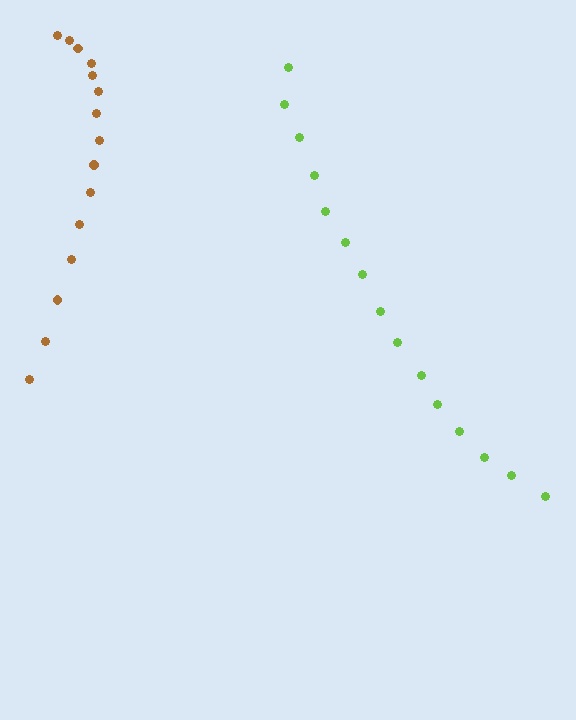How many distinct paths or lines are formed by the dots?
There are 2 distinct paths.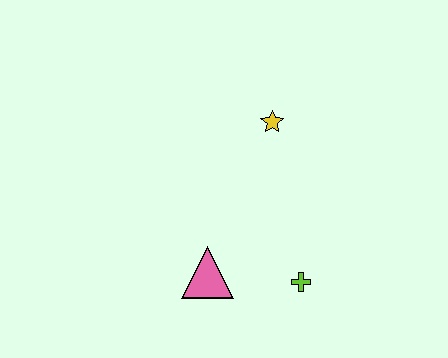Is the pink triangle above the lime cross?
Yes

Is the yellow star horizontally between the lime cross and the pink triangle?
Yes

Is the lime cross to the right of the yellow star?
Yes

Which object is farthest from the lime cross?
The yellow star is farthest from the lime cross.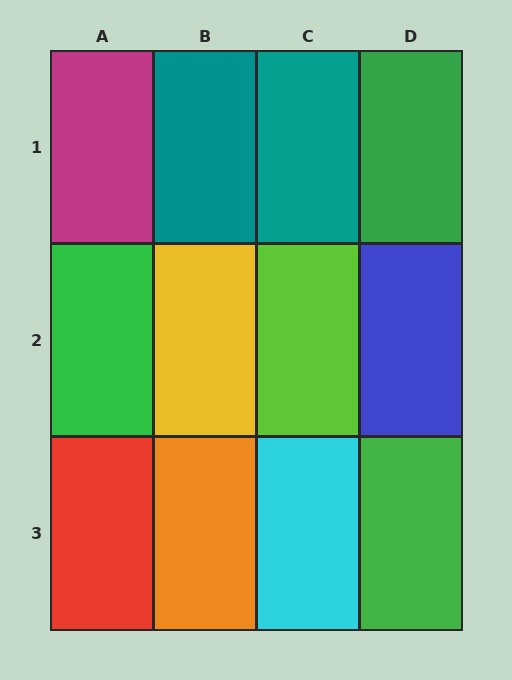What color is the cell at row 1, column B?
Teal.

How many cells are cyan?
1 cell is cyan.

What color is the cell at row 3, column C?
Cyan.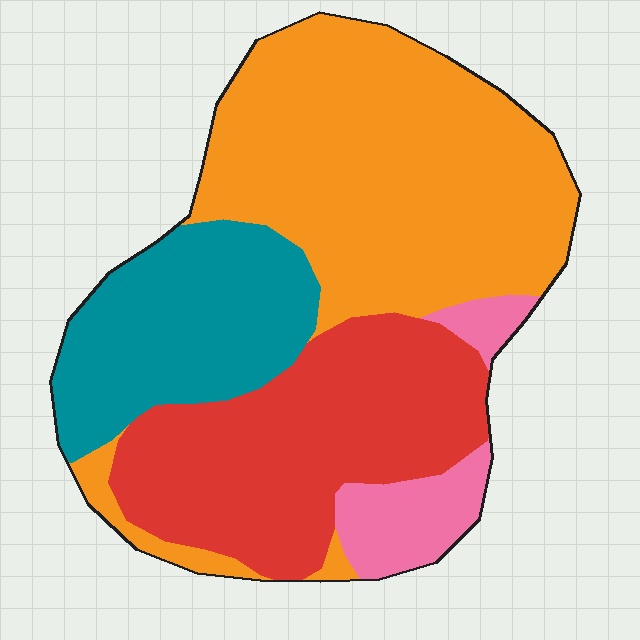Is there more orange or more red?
Orange.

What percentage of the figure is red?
Red covers around 30% of the figure.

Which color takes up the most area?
Orange, at roughly 45%.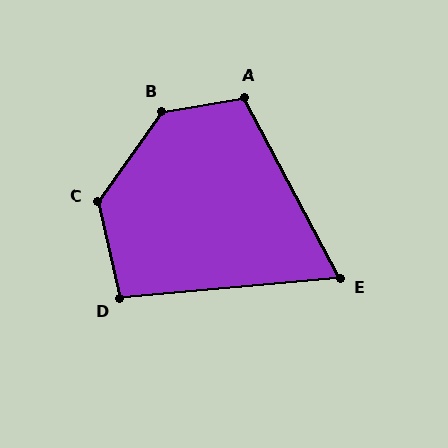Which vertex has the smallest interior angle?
E, at approximately 67 degrees.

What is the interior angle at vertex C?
Approximately 132 degrees (obtuse).